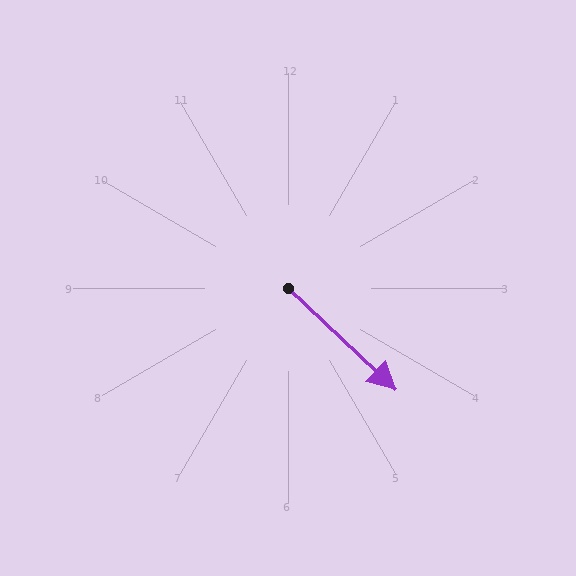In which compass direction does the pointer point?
Southeast.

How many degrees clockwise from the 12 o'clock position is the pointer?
Approximately 133 degrees.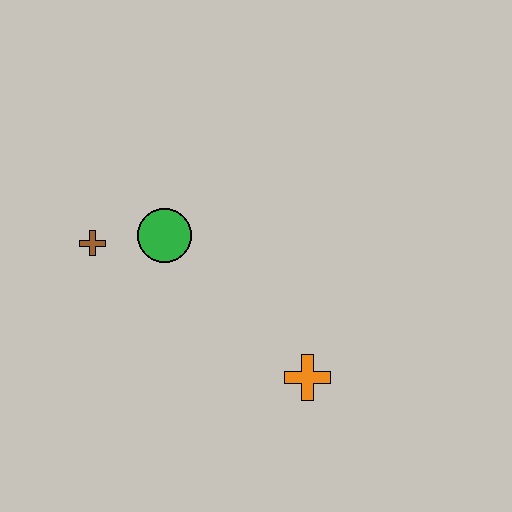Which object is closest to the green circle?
The brown cross is closest to the green circle.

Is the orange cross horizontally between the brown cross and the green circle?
No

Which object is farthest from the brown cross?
The orange cross is farthest from the brown cross.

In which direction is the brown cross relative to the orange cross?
The brown cross is to the left of the orange cross.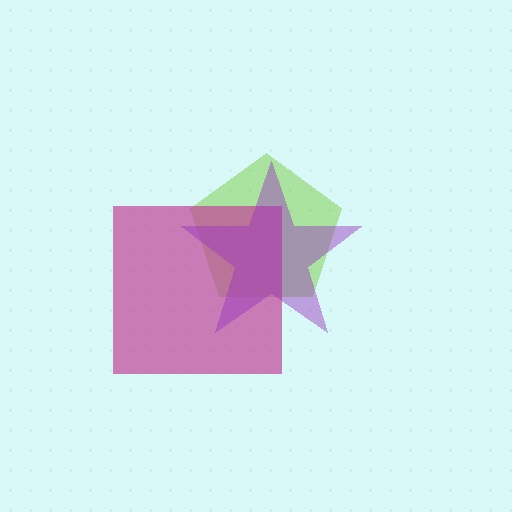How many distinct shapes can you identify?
There are 3 distinct shapes: a lime pentagon, a magenta square, a purple star.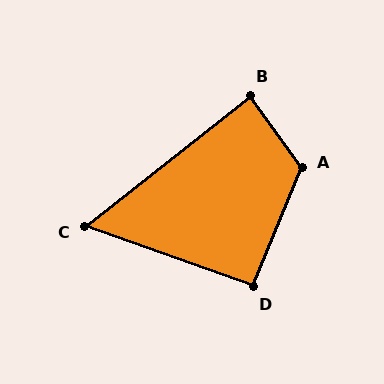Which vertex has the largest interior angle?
A, at approximately 122 degrees.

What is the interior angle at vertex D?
Approximately 92 degrees (approximately right).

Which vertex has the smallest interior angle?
C, at approximately 58 degrees.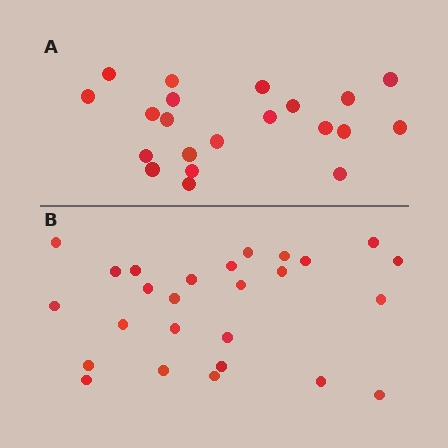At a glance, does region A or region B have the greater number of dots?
Region B (the bottom region) has more dots.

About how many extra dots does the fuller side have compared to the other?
Region B has about 5 more dots than region A.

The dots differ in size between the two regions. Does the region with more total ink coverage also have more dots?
No. Region A has more total ink coverage because its dots are larger, but region B actually contains more individual dots. Total area can be misleading — the number of items is what matters here.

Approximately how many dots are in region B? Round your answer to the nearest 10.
About 30 dots. (The exact count is 26, which rounds to 30.)